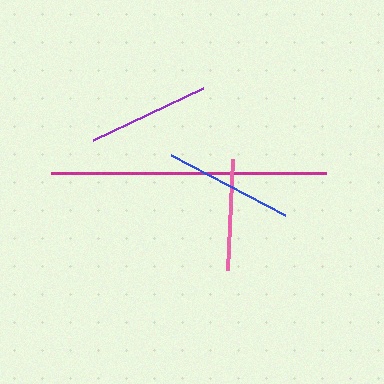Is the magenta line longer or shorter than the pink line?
The magenta line is longer than the pink line.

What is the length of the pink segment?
The pink segment is approximately 111 pixels long.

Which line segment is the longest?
The magenta line is the longest at approximately 274 pixels.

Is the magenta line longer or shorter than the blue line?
The magenta line is longer than the blue line.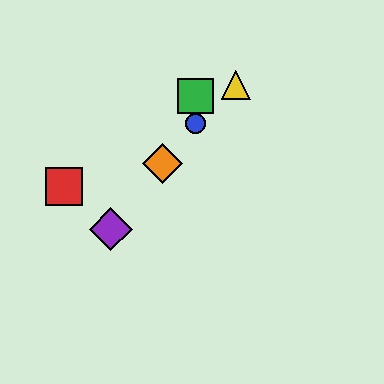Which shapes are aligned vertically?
The blue circle, the green square are aligned vertically.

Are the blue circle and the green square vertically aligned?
Yes, both are at x≈196.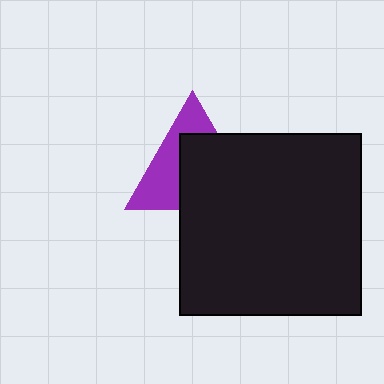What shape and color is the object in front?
The object in front is a black square.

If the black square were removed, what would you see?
You would see the complete purple triangle.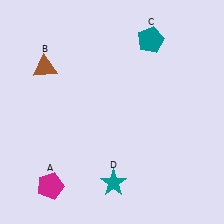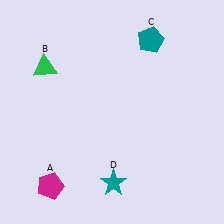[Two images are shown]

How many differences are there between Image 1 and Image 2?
There is 1 difference between the two images.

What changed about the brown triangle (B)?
In Image 1, B is brown. In Image 2, it changed to green.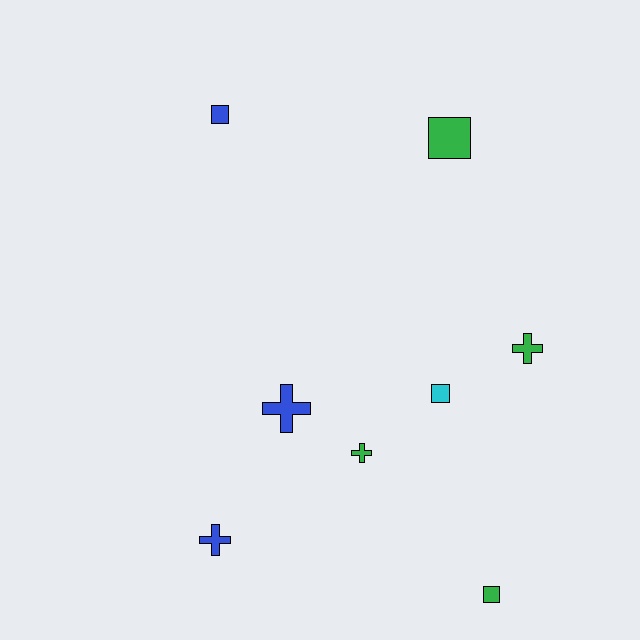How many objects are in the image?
There are 8 objects.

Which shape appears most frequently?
Square, with 4 objects.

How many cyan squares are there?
There is 1 cyan square.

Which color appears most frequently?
Green, with 4 objects.